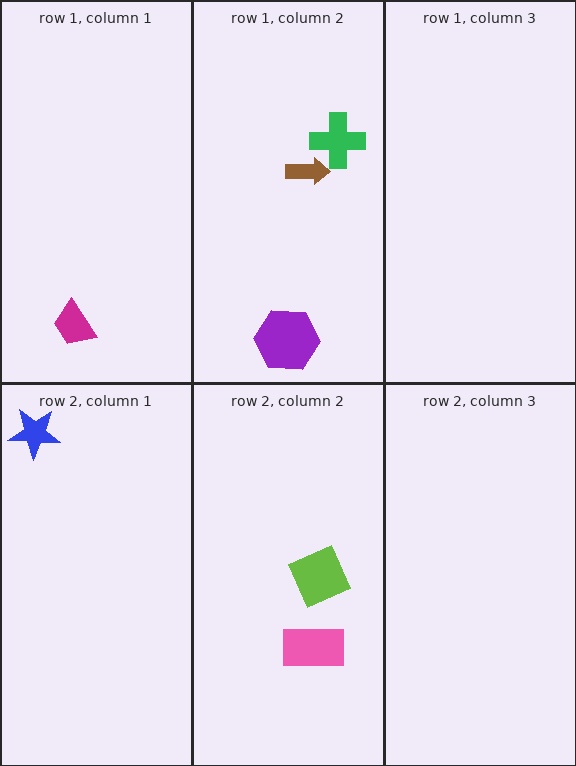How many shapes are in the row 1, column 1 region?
1.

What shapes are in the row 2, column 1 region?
The blue star.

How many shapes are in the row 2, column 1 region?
1.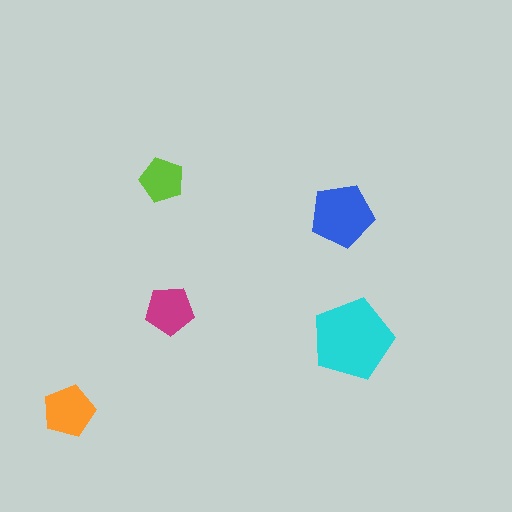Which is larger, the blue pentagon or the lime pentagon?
The blue one.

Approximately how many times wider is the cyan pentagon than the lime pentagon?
About 2 times wider.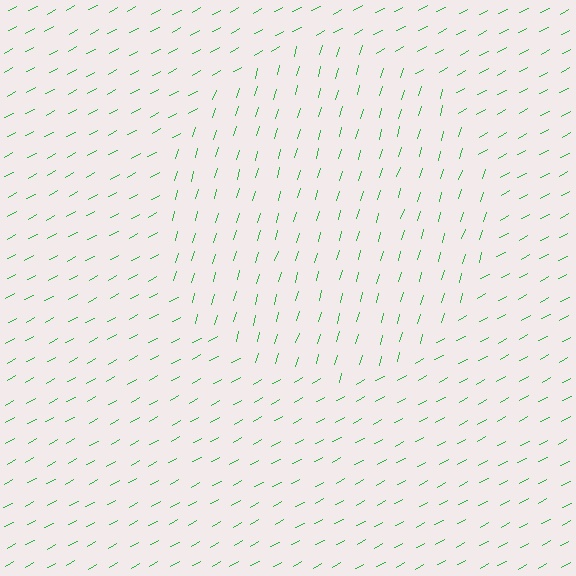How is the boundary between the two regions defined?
The boundary is defined purely by a change in line orientation (approximately 45 degrees difference). All lines are the same color and thickness.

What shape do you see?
I see a circle.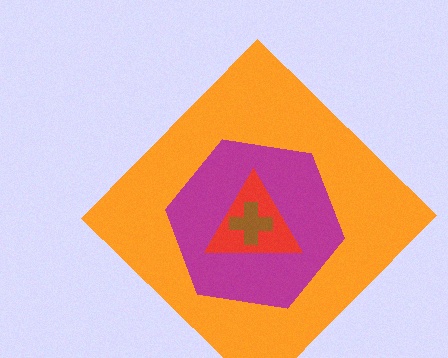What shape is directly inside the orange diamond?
The magenta hexagon.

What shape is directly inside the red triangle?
The brown cross.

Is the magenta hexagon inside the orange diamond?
Yes.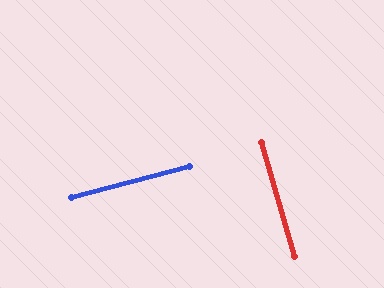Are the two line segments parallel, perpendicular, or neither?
Perpendicular — they meet at approximately 88°.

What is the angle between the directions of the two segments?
Approximately 88 degrees.